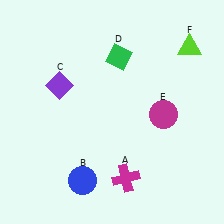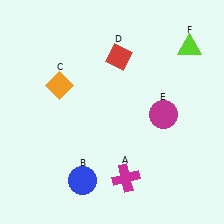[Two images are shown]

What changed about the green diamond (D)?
In Image 1, D is green. In Image 2, it changed to red.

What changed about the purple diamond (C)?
In Image 1, C is purple. In Image 2, it changed to orange.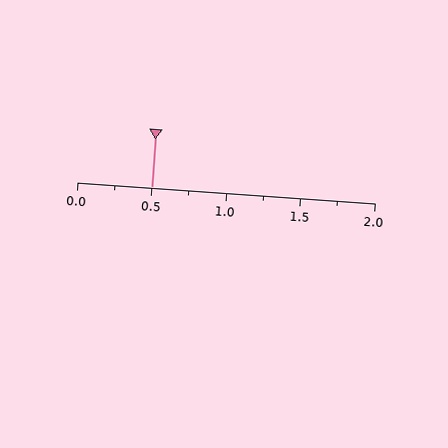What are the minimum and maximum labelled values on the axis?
The axis runs from 0.0 to 2.0.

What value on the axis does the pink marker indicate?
The marker indicates approximately 0.5.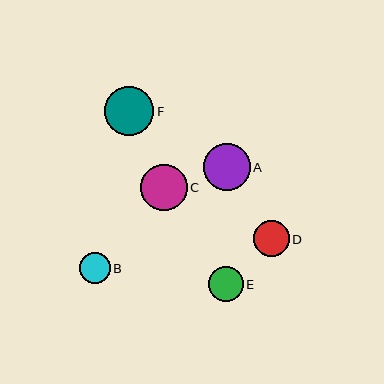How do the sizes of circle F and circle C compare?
Circle F and circle C are approximately the same size.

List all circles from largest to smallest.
From largest to smallest: F, A, C, D, E, B.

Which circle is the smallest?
Circle B is the smallest with a size of approximately 31 pixels.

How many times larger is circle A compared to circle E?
Circle A is approximately 1.3 times the size of circle E.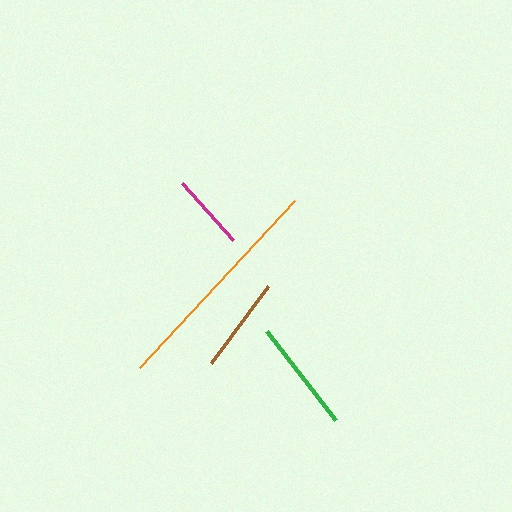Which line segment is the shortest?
The magenta line is the shortest at approximately 76 pixels.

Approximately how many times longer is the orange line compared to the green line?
The orange line is approximately 2.0 times the length of the green line.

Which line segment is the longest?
The orange line is the longest at approximately 227 pixels.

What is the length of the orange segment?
The orange segment is approximately 227 pixels long.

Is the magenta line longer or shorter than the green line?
The green line is longer than the magenta line.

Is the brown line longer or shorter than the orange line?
The orange line is longer than the brown line.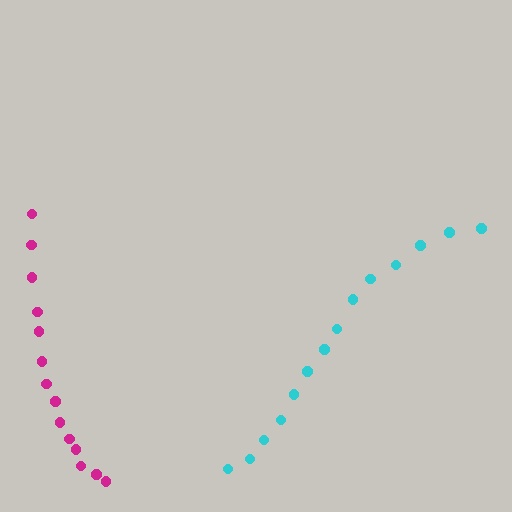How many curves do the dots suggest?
There are 2 distinct paths.